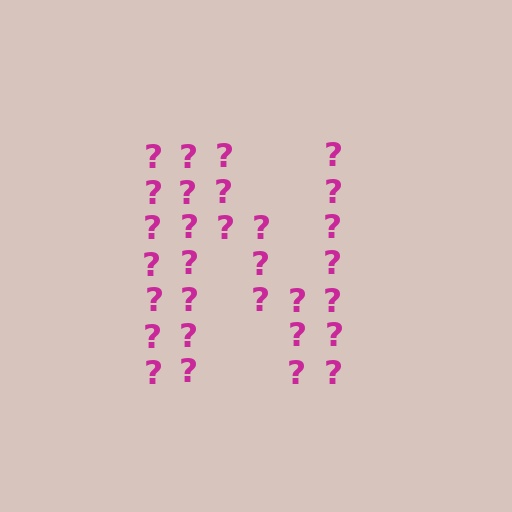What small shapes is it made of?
It is made of small question marks.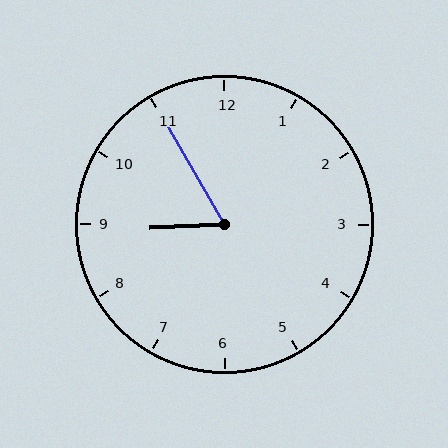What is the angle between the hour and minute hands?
Approximately 62 degrees.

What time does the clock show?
8:55.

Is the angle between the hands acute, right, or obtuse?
It is acute.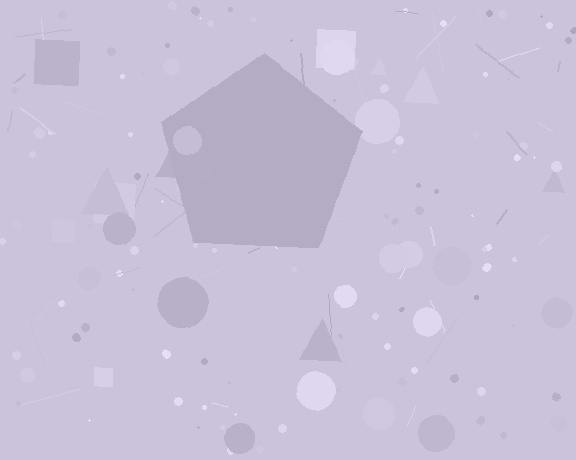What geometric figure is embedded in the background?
A pentagon is embedded in the background.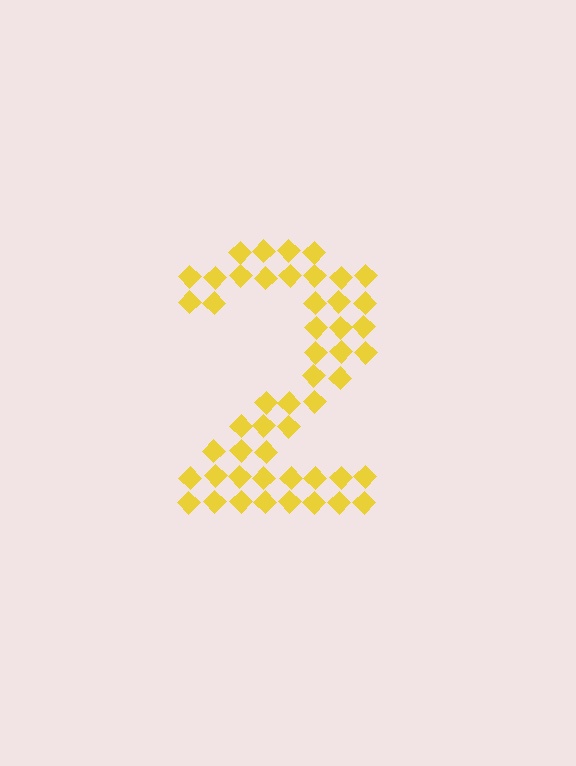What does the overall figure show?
The overall figure shows the digit 2.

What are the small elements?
The small elements are diamonds.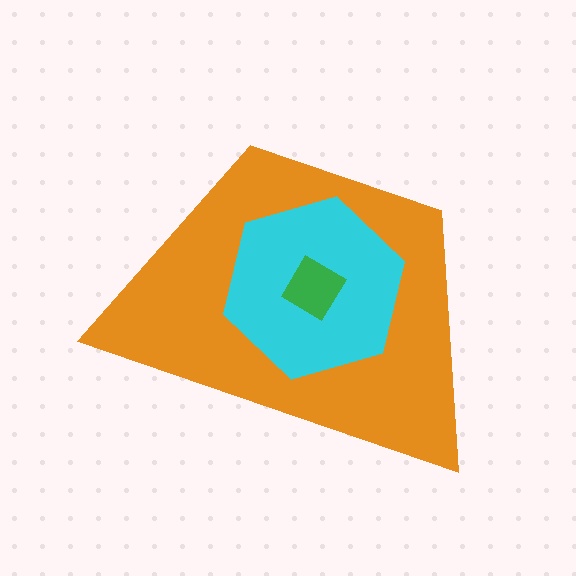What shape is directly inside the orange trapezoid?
The cyan hexagon.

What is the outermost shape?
The orange trapezoid.